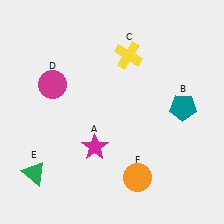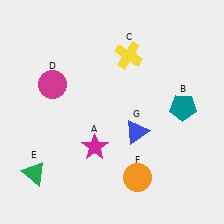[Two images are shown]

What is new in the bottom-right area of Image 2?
A blue triangle (G) was added in the bottom-right area of Image 2.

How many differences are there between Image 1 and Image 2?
There is 1 difference between the two images.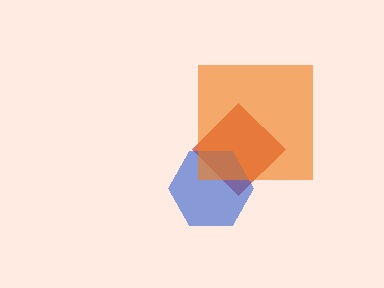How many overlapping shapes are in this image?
There are 3 overlapping shapes in the image.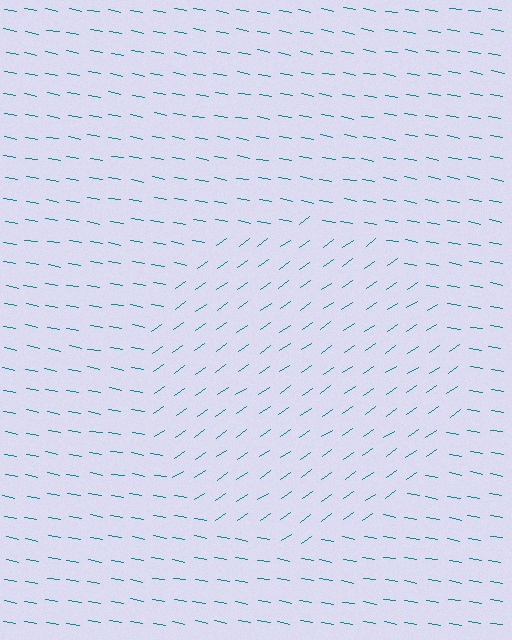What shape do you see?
I see a circle.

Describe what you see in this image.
The image is filled with small teal line segments. A circle region in the image has lines oriented differently from the surrounding lines, creating a visible texture boundary.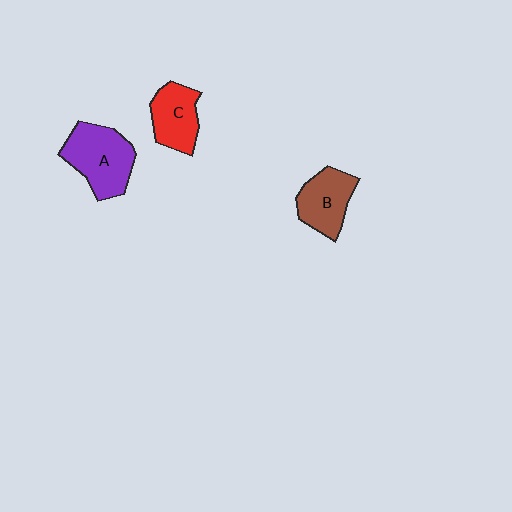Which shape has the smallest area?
Shape C (red).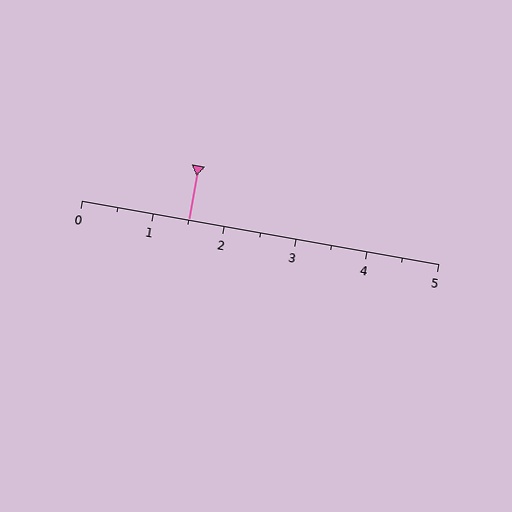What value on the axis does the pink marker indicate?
The marker indicates approximately 1.5.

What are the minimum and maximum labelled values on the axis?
The axis runs from 0 to 5.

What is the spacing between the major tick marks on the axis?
The major ticks are spaced 1 apart.